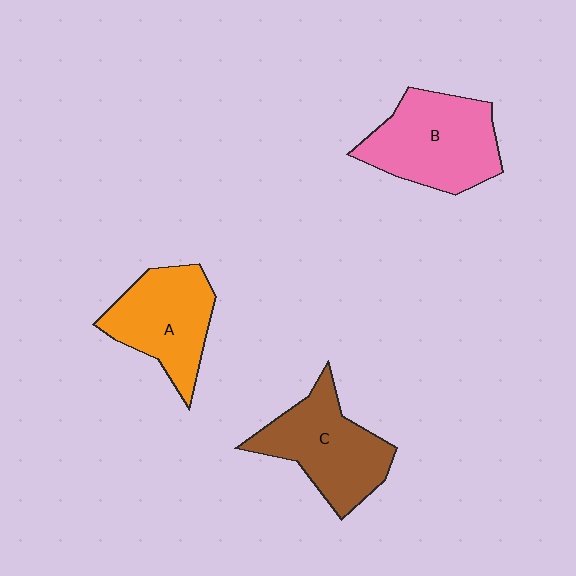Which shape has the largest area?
Shape B (pink).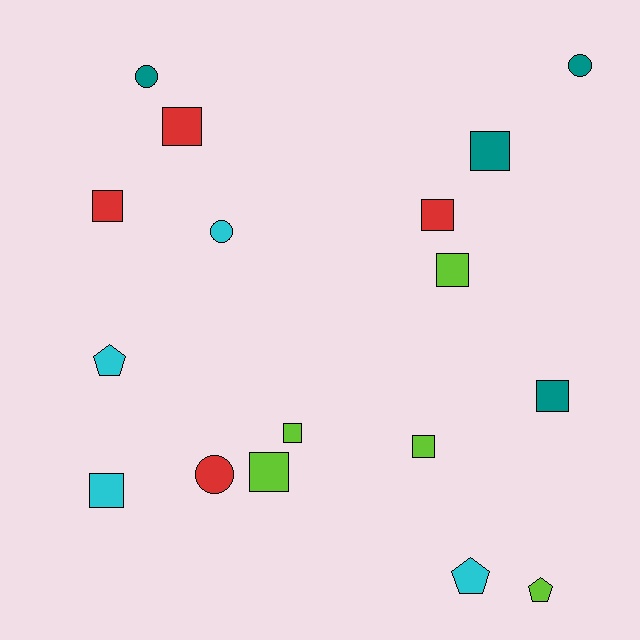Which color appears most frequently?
Lime, with 5 objects.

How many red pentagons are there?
There are no red pentagons.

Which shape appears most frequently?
Square, with 10 objects.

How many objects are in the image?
There are 17 objects.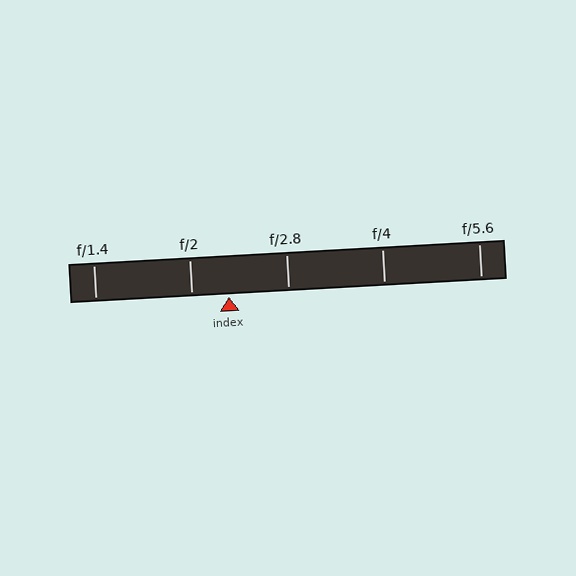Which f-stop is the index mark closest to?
The index mark is closest to f/2.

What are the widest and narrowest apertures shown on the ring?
The widest aperture shown is f/1.4 and the narrowest is f/5.6.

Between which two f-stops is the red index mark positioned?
The index mark is between f/2 and f/2.8.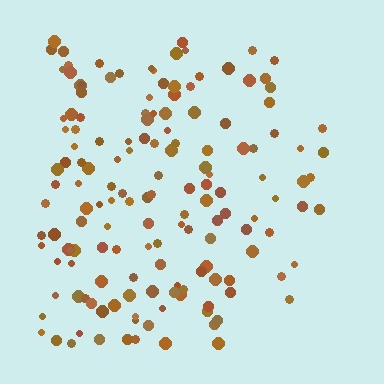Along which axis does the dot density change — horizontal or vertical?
Horizontal.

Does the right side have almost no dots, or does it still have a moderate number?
Still a moderate number, just noticeably fewer than the left.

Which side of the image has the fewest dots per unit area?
The right.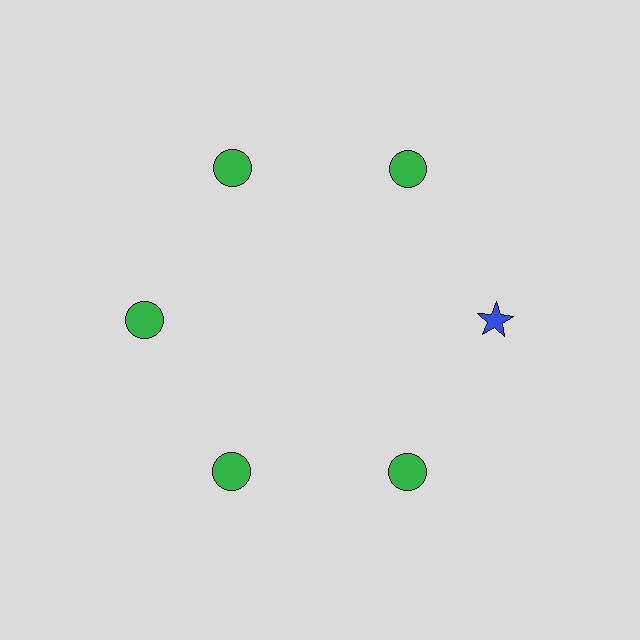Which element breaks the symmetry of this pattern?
The blue star at roughly the 3 o'clock position breaks the symmetry. All other shapes are green circles.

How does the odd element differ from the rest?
It differs in both color (blue instead of green) and shape (star instead of circle).